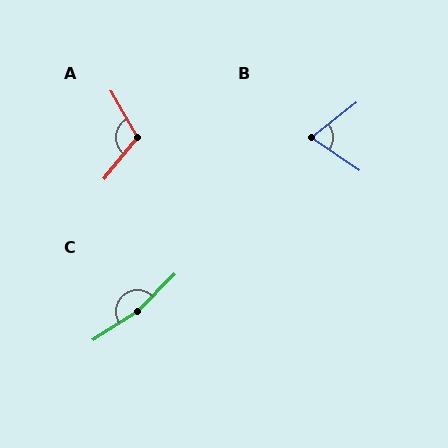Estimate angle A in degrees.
Approximately 111 degrees.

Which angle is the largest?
C, at approximately 168 degrees.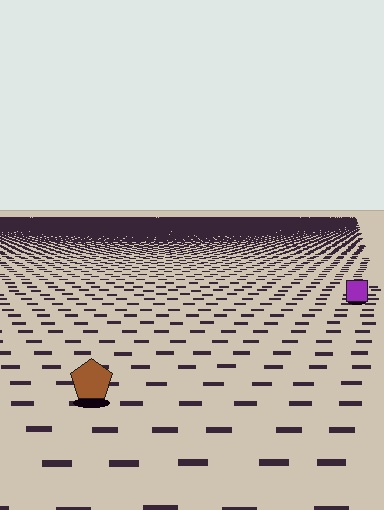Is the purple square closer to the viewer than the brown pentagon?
No. The brown pentagon is closer — you can tell from the texture gradient: the ground texture is coarser near it.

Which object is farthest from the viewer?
The purple square is farthest from the viewer. It appears smaller and the ground texture around it is denser.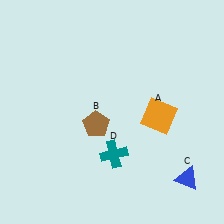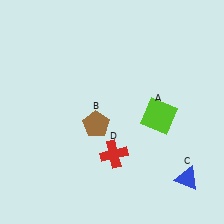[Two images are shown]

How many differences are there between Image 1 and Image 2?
There are 2 differences between the two images.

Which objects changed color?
A changed from orange to lime. D changed from teal to red.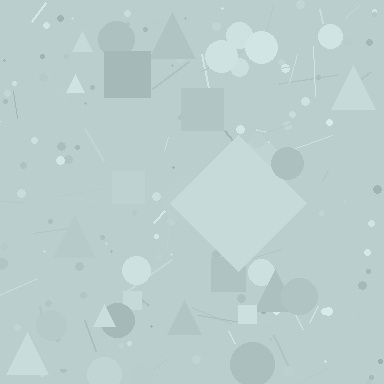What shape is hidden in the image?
A diamond is hidden in the image.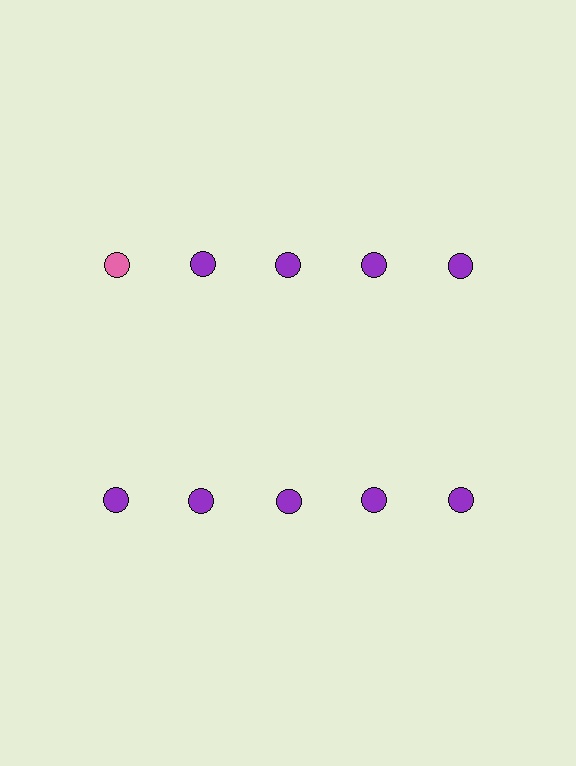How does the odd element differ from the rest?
It has a different color: pink instead of purple.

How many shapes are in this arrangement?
There are 10 shapes arranged in a grid pattern.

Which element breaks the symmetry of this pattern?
The pink circle in the top row, leftmost column breaks the symmetry. All other shapes are purple circles.